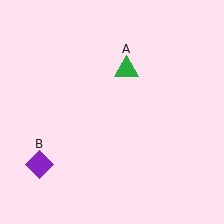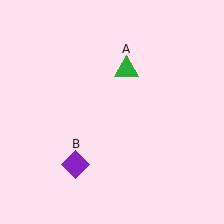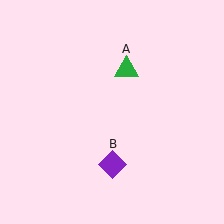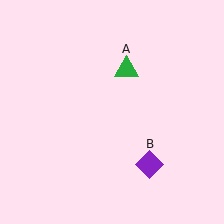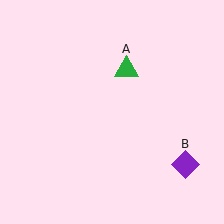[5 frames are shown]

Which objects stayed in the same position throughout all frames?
Green triangle (object A) remained stationary.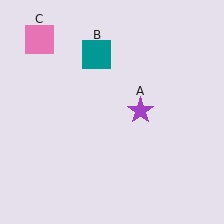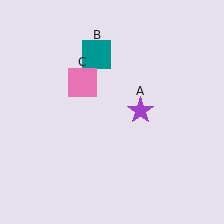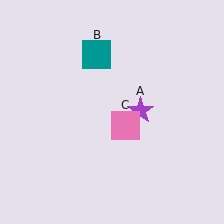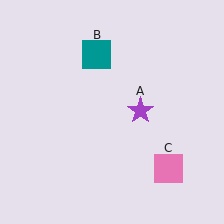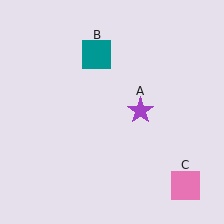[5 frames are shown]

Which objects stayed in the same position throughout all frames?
Purple star (object A) and teal square (object B) remained stationary.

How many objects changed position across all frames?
1 object changed position: pink square (object C).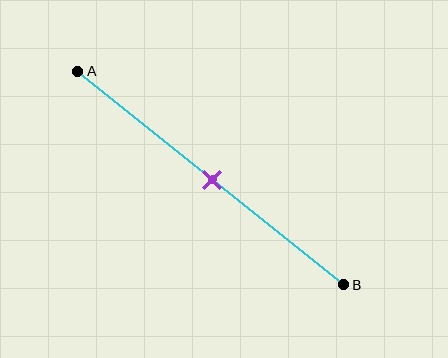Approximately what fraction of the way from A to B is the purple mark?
The purple mark is approximately 50% of the way from A to B.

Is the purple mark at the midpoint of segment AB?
Yes, the mark is approximately at the midpoint.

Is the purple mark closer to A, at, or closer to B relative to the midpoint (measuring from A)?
The purple mark is approximately at the midpoint of segment AB.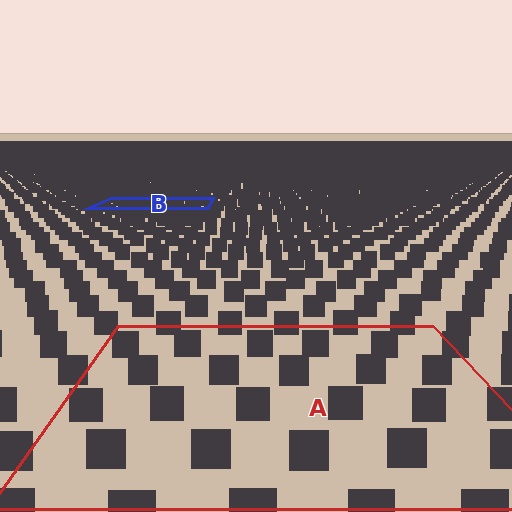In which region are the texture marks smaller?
The texture marks are smaller in region B, because it is farther away.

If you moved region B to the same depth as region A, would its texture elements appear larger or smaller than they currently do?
They would appear larger. At a closer depth, the same texture elements are projected at a bigger on-screen size.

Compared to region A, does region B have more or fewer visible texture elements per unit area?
Region B has more texture elements per unit area — they are packed more densely because it is farther away.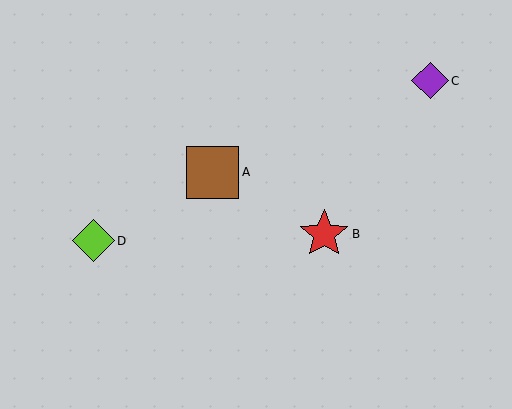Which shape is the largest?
The brown square (labeled A) is the largest.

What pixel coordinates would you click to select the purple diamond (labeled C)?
Click at (430, 81) to select the purple diamond C.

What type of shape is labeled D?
Shape D is a lime diamond.